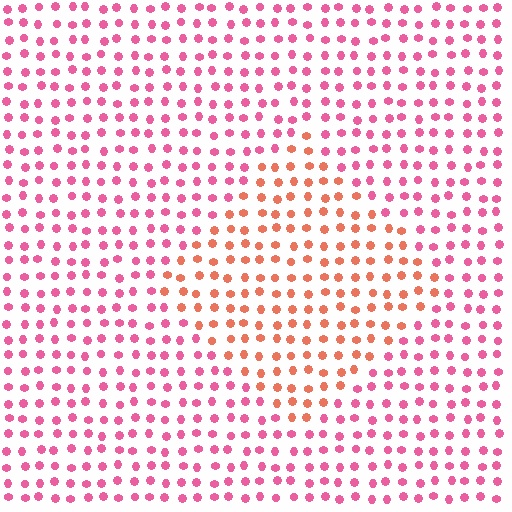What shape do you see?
I see a diamond.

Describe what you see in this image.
The image is filled with small pink elements in a uniform arrangement. A diamond-shaped region is visible where the elements are tinted to a slightly different hue, forming a subtle color boundary.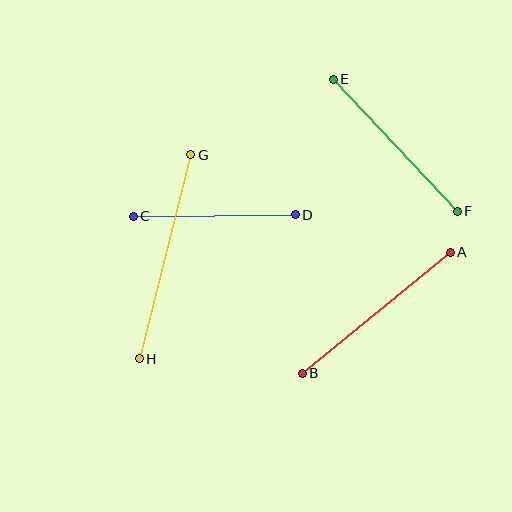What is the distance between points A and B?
The distance is approximately 191 pixels.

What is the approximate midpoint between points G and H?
The midpoint is at approximately (165, 257) pixels.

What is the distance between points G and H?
The distance is approximately 210 pixels.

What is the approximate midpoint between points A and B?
The midpoint is at approximately (376, 313) pixels.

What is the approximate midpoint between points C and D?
The midpoint is at approximately (214, 215) pixels.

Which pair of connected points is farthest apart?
Points G and H are farthest apart.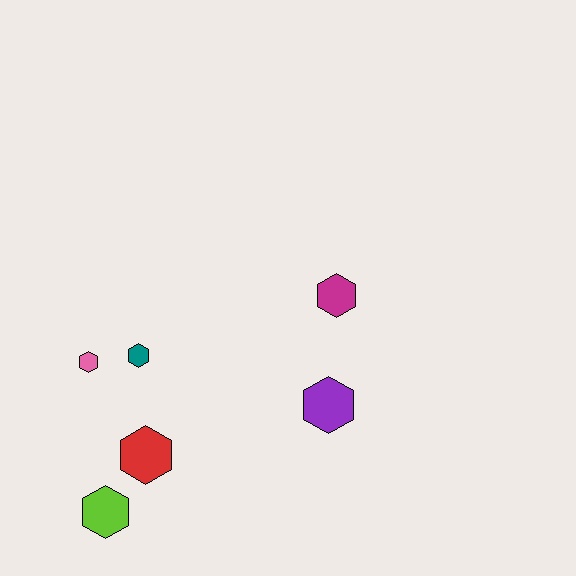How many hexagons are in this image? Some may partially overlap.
There are 6 hexagons.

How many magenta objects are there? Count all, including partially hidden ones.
There is 1 magenta object.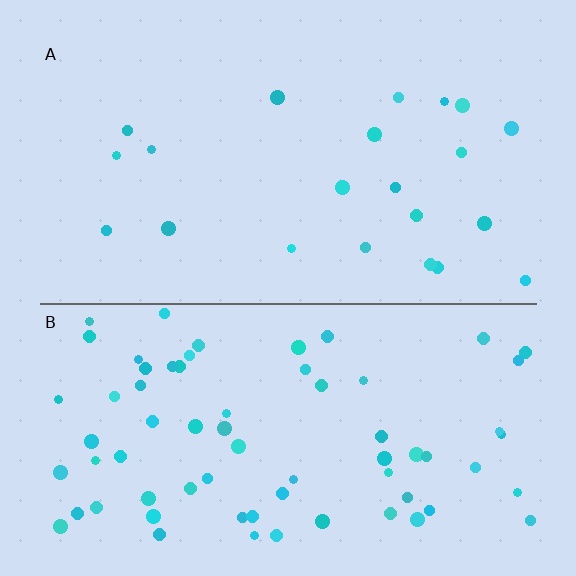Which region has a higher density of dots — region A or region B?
B (the bottom).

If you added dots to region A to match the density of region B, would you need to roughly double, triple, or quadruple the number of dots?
Approximately triple.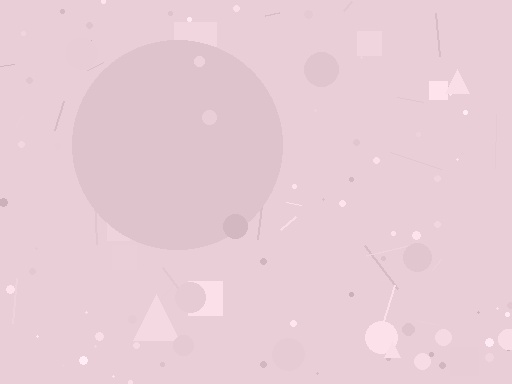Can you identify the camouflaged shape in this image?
The camouflaged shape is a circle.